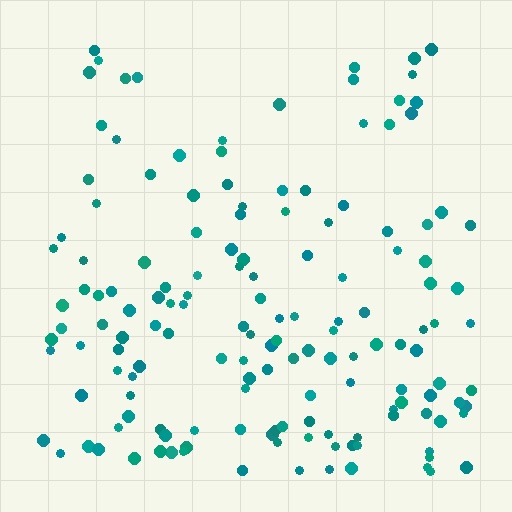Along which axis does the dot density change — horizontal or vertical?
Vertical.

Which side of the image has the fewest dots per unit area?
The top.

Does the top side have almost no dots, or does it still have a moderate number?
Still a moderate number, just noticeably fewer than the bottom.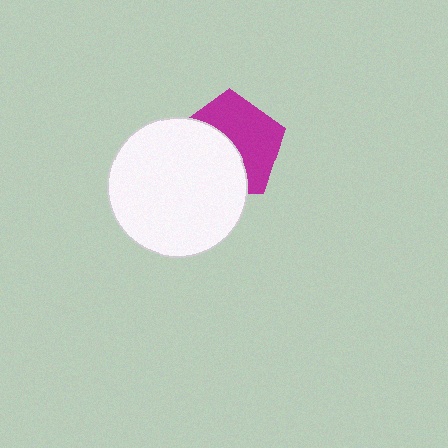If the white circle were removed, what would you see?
You would see the complete magenta pentagon.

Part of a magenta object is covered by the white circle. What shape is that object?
It is a pentagon.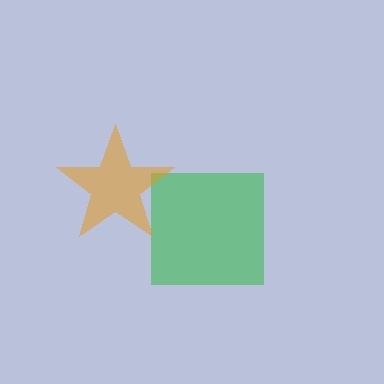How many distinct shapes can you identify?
There are 2 distinct shapes: a green square, an orange star.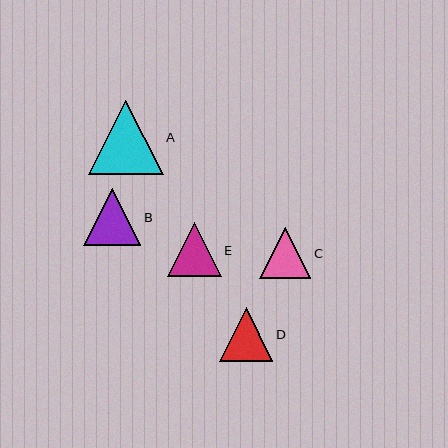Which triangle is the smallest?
Triangle C is the smallest with a size of approximately 51 pixels.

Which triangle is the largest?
Triangle A is the largest with a size of approximately 74 pixels.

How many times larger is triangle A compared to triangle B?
Triangle A is approximately 1.3 times the size of triangle B.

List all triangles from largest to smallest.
From largest to smallest: A, B, E, D, C.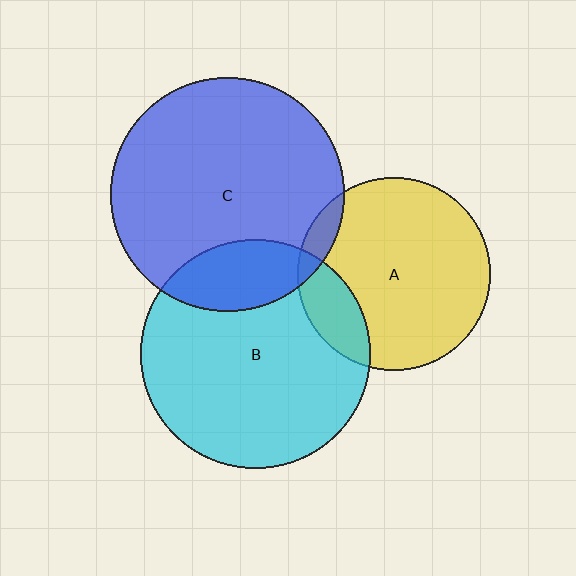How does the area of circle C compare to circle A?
Approximately 1.5 times.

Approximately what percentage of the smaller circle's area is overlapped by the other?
Approximately 5%.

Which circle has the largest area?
Circle C (blue).